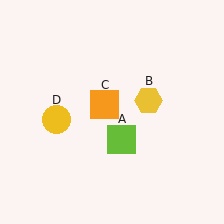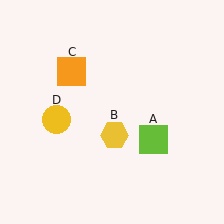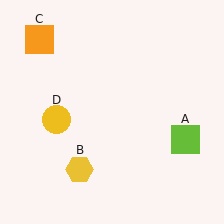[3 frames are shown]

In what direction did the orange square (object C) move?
The orange square (object C) moved up and to the left.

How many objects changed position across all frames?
3 objects changed position: lime square (object A), yellow hexagon (object B), orange square (object C).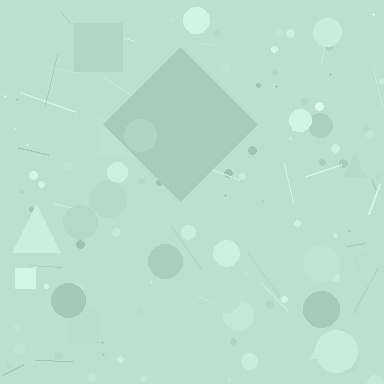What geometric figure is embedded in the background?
A diamond is embedded in the background.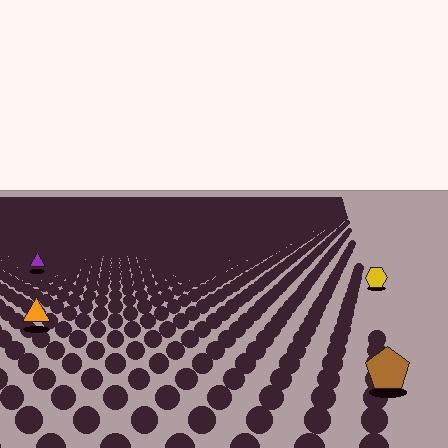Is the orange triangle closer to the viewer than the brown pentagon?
No. The brown pentagon is closer — you can tell from the texture gradient: the ground texture is coarser near it.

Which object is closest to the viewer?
The brown pentagon is closest. The texture marks near it are larger and more spread out.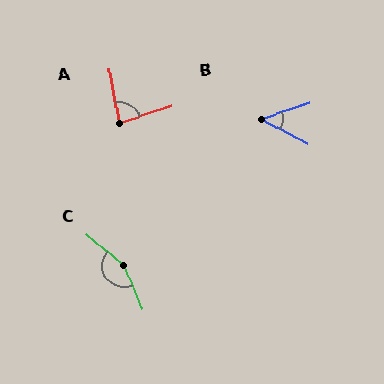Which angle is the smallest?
B, at approximately 47 degrees.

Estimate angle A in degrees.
Approximately 82 degrees.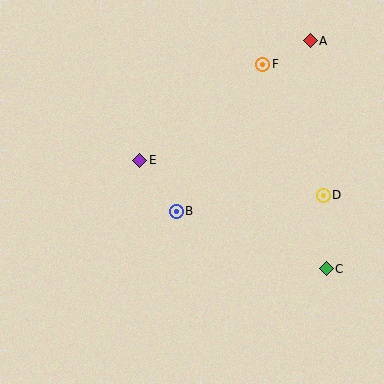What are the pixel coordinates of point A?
Point A is at (310, 40).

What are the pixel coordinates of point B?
Point B is at (176, 211).